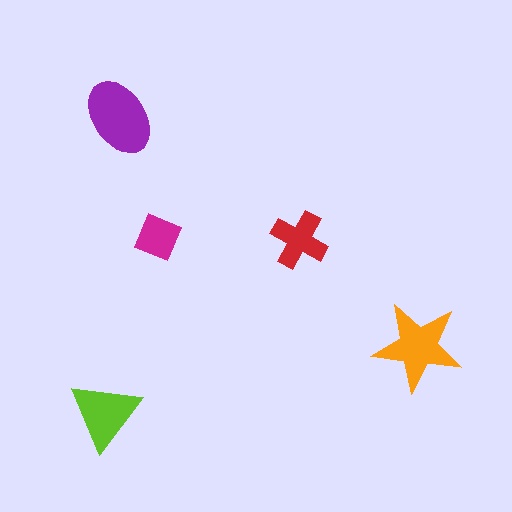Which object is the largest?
The purple ellipse.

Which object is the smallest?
The magenta diamond.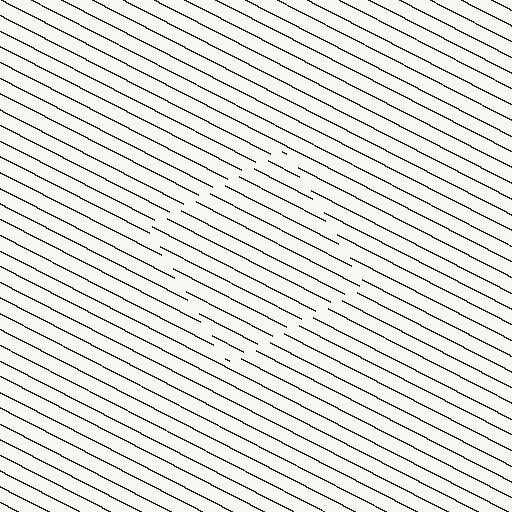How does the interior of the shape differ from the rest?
The interior of the shape contains the same grating, shifted by half a period — the contour is defined by the phase discontinuity where line-ends from the inner and outer gratings abut.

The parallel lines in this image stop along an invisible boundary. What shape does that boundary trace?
An illusory square. The interior of the shape contains the same grating, shifted by half a period — the contour is defined by the phase discontinuity where line-ends from the inner and outer gratings abut.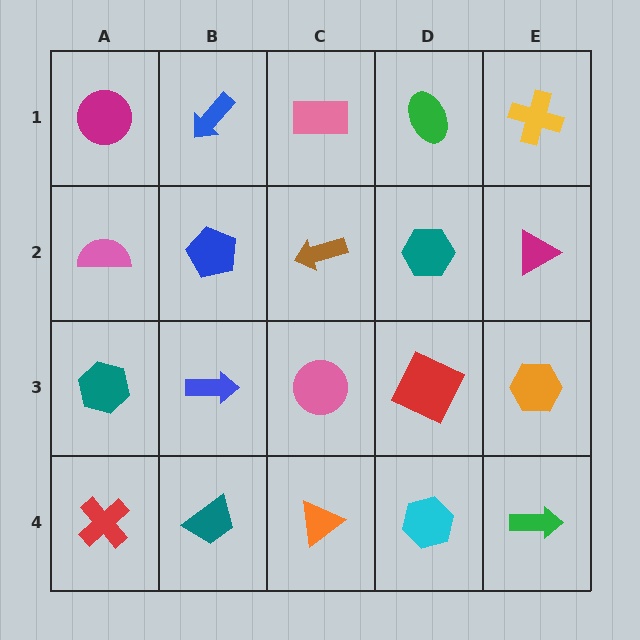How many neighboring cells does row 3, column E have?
3.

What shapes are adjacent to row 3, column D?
A teal hexagon (row 2, column D), a cyan hexagon (row 4, column D), a pink circle (row 3, column C), an orange hexagon (row 3, column E).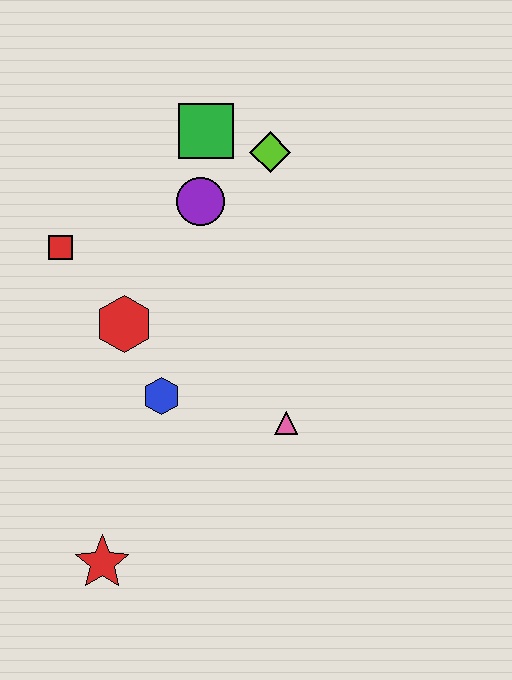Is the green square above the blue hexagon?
Yes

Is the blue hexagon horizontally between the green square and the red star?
Yes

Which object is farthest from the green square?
The red star is farthest from the green square.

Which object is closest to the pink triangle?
The blue hexagon is closest to the pink triangle.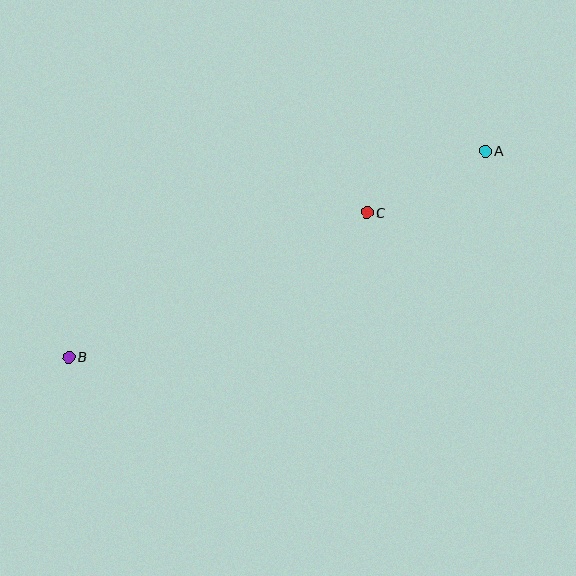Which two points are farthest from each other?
Points A and B are farthest from each other.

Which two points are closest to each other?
Points A and C are closest to each other.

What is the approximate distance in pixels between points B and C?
The distance between B and C is approximately 331 pixels.